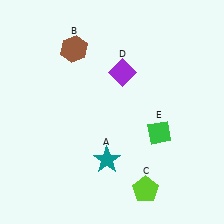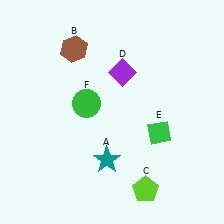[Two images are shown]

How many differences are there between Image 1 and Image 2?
There is 1 difference between the two images.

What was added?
A green circle (F) was added in Image 2.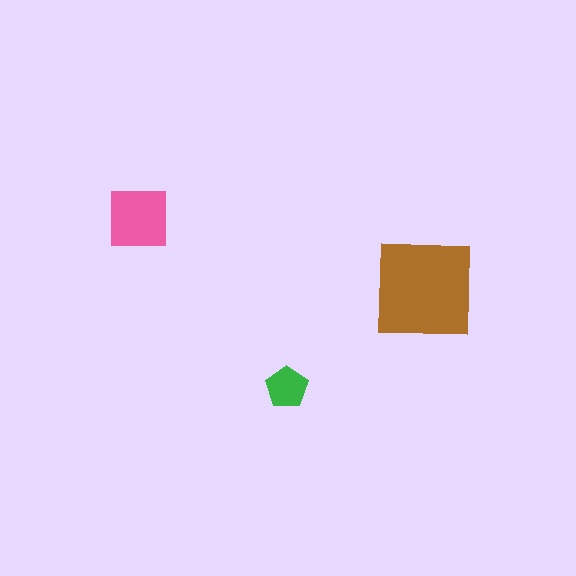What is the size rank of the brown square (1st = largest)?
1st.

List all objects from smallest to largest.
The green pentagon, the pink square, the brown square.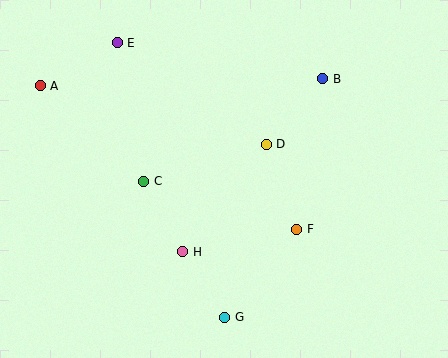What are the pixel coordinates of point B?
Point B is at (323, 79).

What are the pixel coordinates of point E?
Point E is at (117, 43).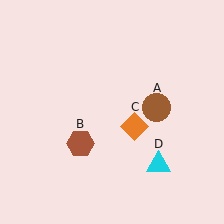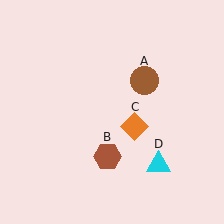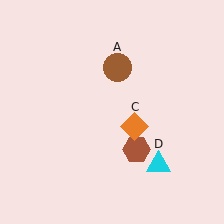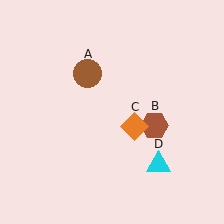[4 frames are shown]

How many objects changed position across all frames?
2 objects changed position: brown circle (object A), brown hexagon (object B).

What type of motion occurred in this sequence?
The brown circle (object A), brown hexagon (object B) rotated counterclockwise around the center of the scene.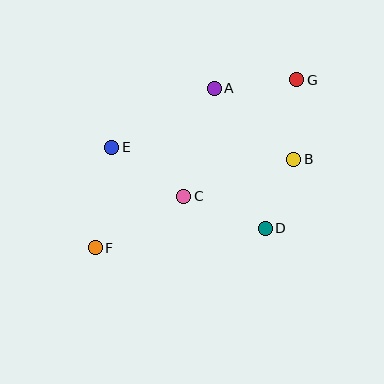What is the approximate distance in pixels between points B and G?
The distance between B and G is approximately 79 pixels.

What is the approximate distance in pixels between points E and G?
The distance between E and G is approximately 197 pixels.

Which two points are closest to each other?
Points B and D are closest to each other.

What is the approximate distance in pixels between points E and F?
The distance between E and F is approximately 102 pixels.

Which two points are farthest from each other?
Points F and G are farthest from each other.